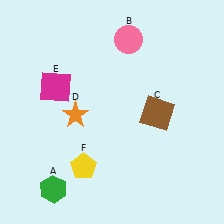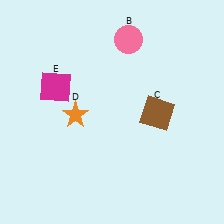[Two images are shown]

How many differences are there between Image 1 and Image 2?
There are 2 differences between the two images.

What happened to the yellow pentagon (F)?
The yellow pentagon (F) was removed in Image 2. It was in the bottom-left area of Image 1.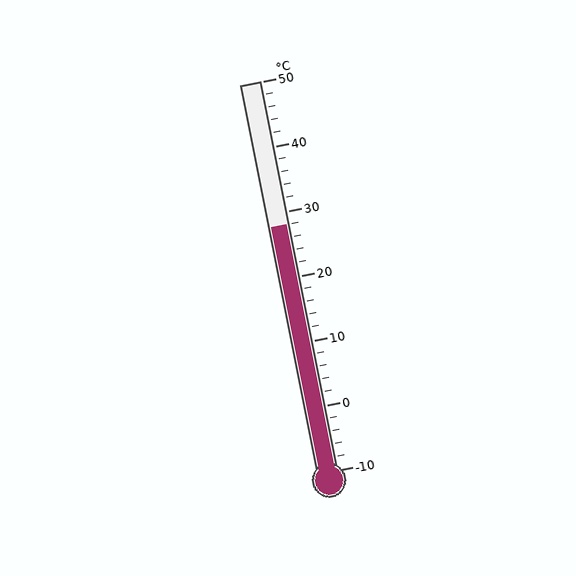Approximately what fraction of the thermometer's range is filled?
The thermometer is filled to approximately 65% of its range.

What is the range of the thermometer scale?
The thermometer scale ranges from -10°C to 50°C.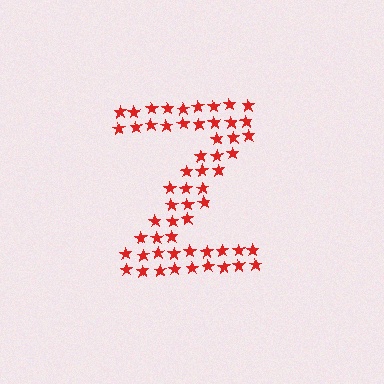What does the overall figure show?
The overall figure shows the letter Z.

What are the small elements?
The small elements are stars.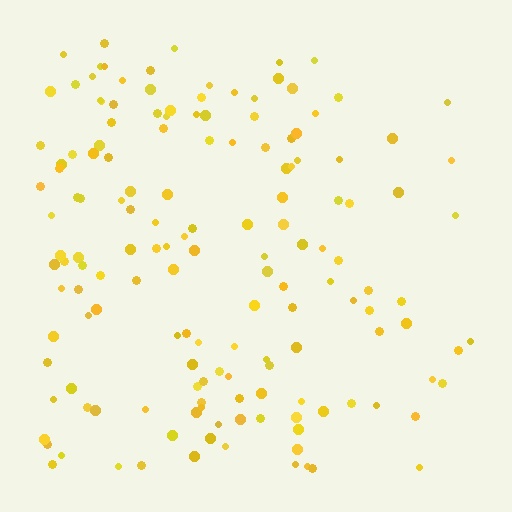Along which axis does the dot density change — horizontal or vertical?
Horizontal.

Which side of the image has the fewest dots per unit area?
The right.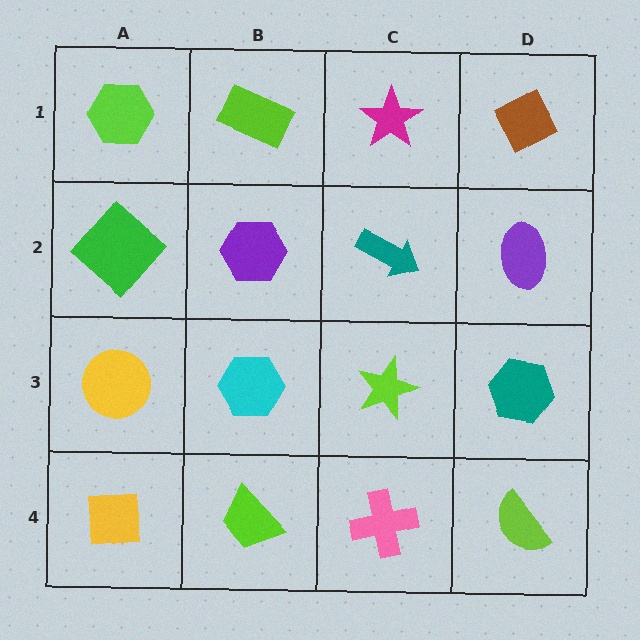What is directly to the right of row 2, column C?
A purple ellipse.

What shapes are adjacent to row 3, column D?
A purple ellipse (row 2, column D), a lime semicircle (row 4, column D), a lime star (row 3, column C).